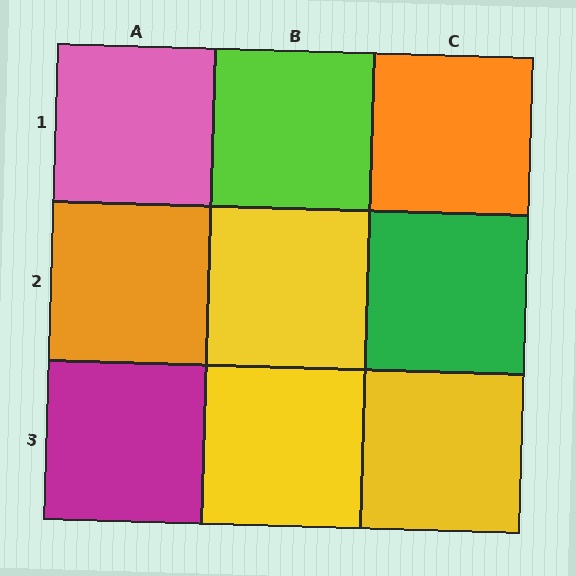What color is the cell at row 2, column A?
Orange.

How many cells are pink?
1 cell is pink.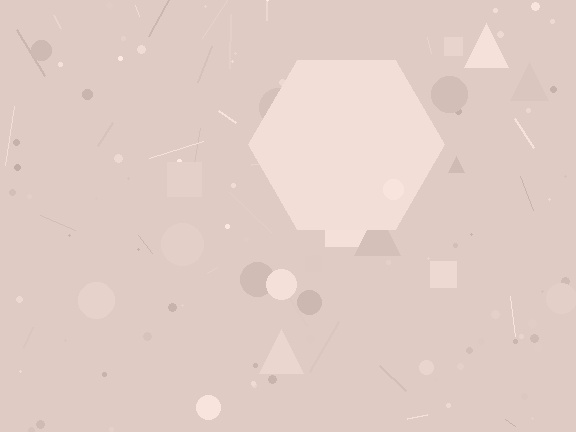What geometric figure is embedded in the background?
A hexagon is embedded in the background.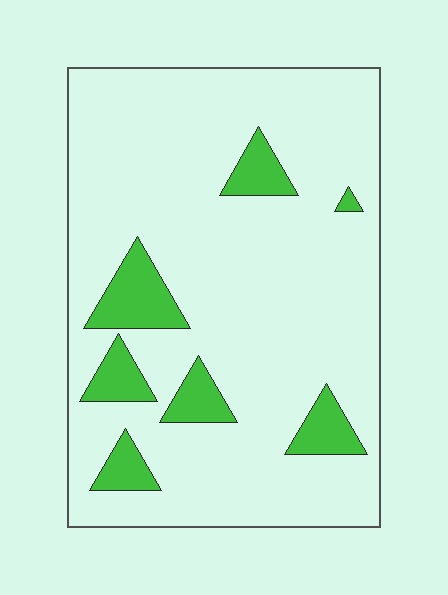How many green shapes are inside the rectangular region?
7.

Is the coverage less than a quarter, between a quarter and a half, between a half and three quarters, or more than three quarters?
Less than a quarter.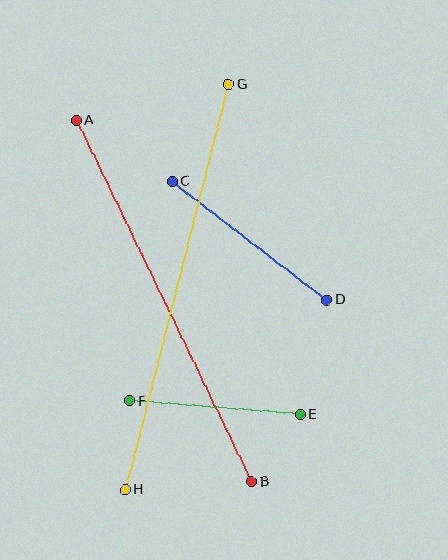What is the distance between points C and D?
The distance is approximately 195 pixels.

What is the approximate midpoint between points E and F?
The midpoint is at approximately (215, 408) pixels.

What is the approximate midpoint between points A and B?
The midpoint is at approximately (164, 301) pixels.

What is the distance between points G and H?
The distance is approximately 418 pixels.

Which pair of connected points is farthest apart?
Points G and H are farthest apart.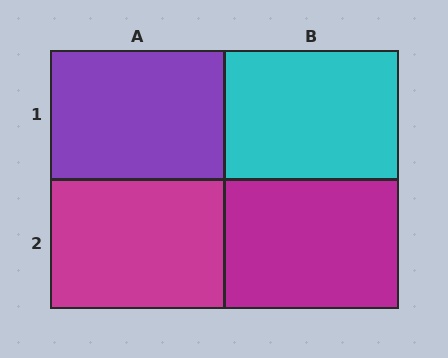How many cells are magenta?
2 cells are magenta.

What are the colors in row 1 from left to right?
Purple, cyan.